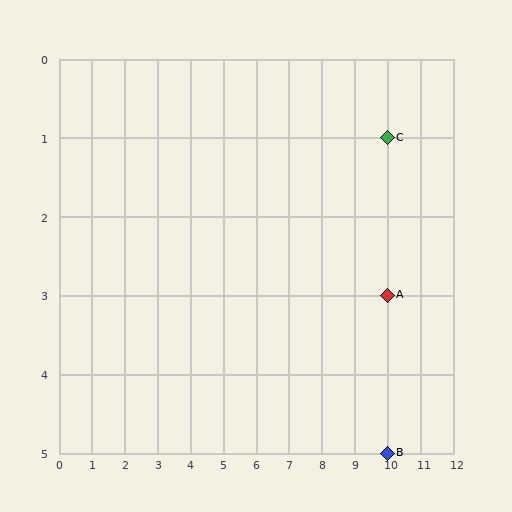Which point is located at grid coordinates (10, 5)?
Point B is at (10, 5).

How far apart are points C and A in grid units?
Points C and A are 2 rows apart.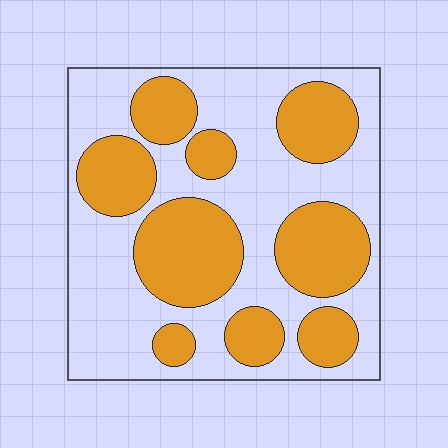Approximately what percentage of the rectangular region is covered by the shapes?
Approximately 40%.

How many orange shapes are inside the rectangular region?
9.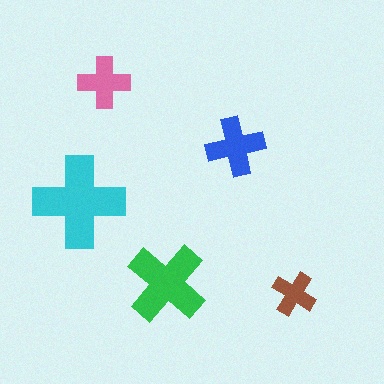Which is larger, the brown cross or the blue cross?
The blue one.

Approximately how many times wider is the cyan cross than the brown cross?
About 2 times wider.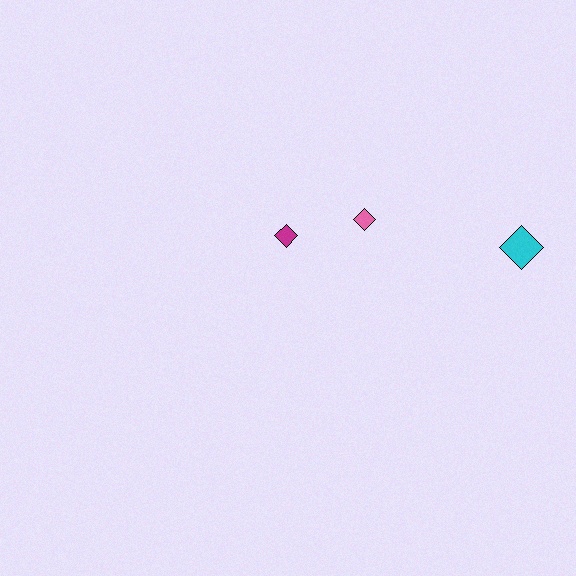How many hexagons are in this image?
There are no hexagons.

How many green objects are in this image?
There are no green objects.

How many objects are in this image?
There are 3 objects.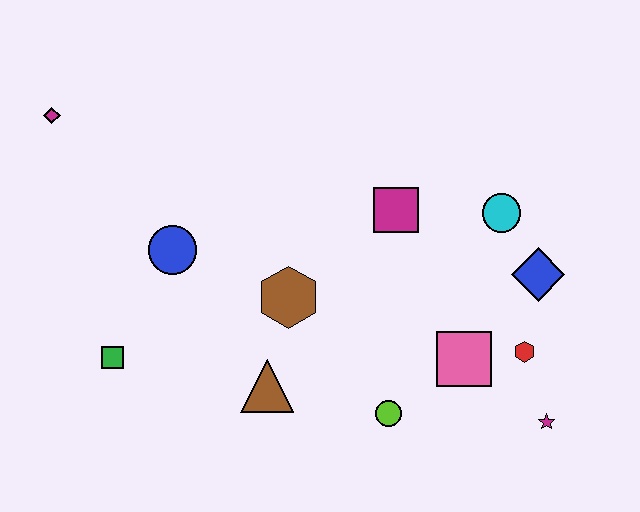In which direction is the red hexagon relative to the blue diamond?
The red hexagon is below the blue diamond.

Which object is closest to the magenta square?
The cyan circle is closest to the magenta square.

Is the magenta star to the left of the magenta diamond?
No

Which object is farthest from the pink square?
The magenta diamond is farthest from the pink square.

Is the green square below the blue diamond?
Yes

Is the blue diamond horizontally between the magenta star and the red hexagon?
Yes